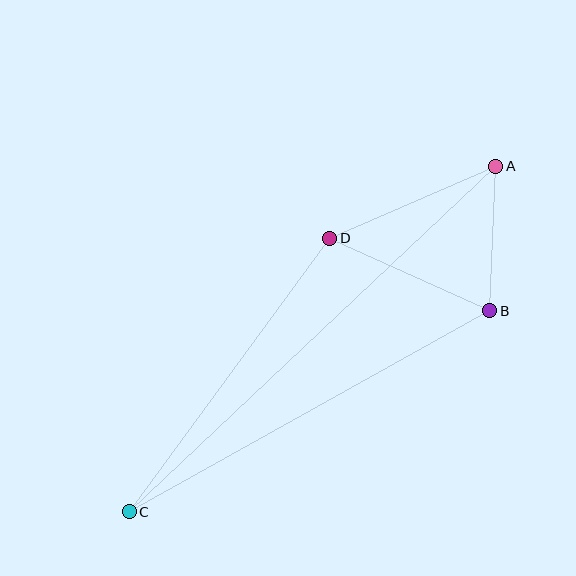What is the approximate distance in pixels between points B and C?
The distance between B and C is approximately 413 pixels.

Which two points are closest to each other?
Points A and B are closest to each other.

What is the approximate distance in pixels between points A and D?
The distance between A and D is approximately 181 pixels.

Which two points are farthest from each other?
Points A and C are farthest from each other.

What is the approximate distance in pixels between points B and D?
The distance between B and D is approximately 176 pixels.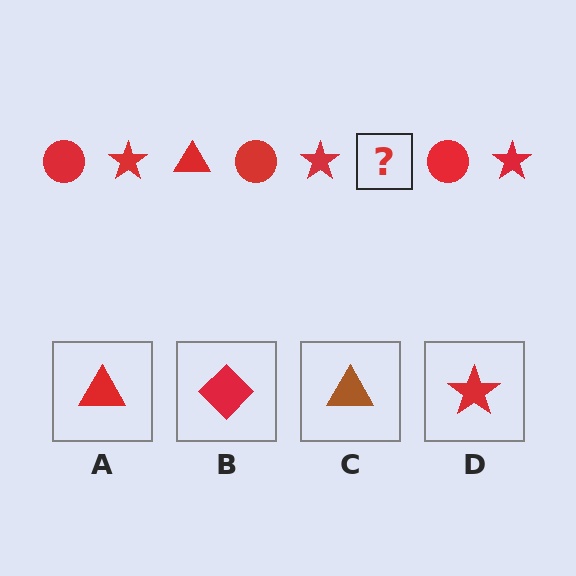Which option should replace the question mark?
Option A.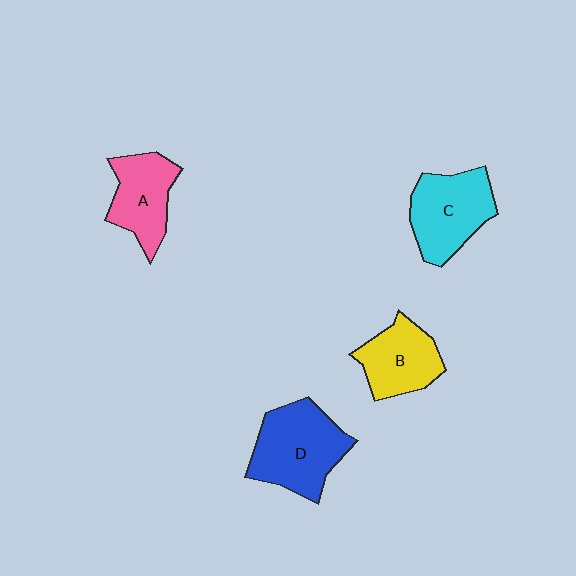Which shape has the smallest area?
Shape B (yellow).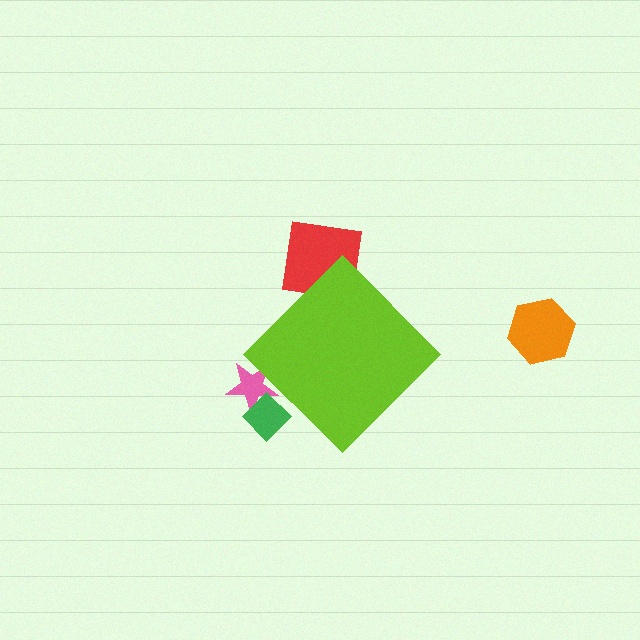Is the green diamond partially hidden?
Yes, the green diamond is partially hidden behind the lime diamond.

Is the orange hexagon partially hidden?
No, the orange hexagon is fully visible.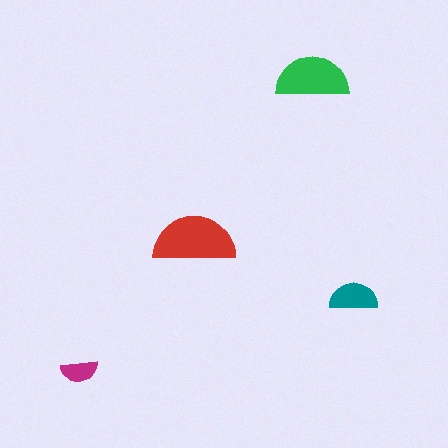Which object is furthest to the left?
The magenta semicircle is leftmost.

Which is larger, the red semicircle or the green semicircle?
The red one.